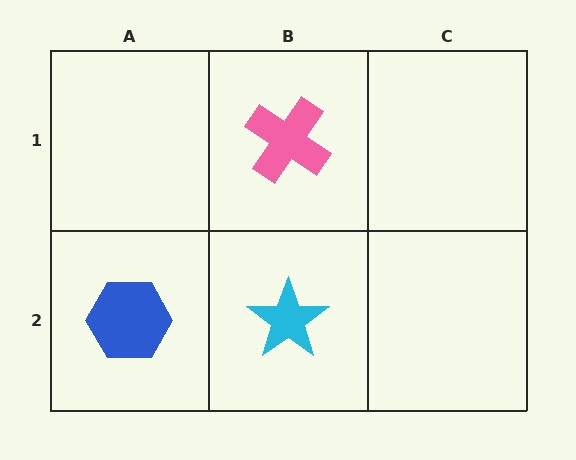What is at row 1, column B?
A pink cross.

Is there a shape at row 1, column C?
No, that cell is empty.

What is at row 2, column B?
A cyan star.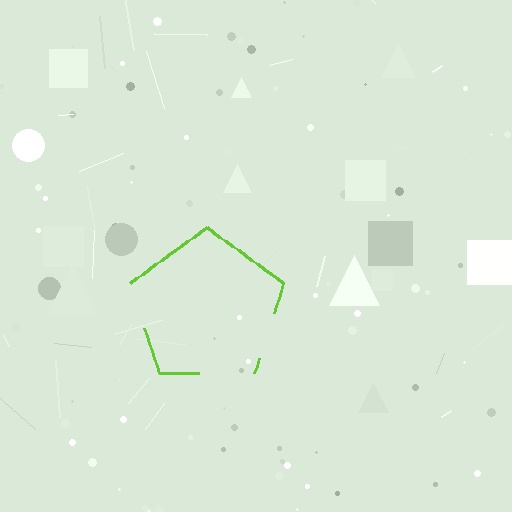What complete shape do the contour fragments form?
The contour fragments form a pentagon.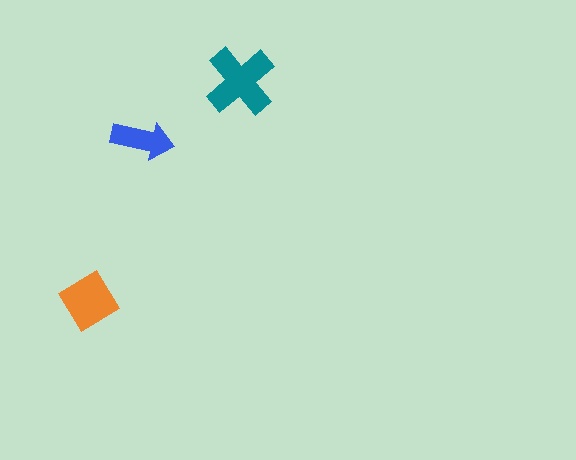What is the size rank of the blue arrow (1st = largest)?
3rd.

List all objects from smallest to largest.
The blue arrow, the orange diamond, the teal cross.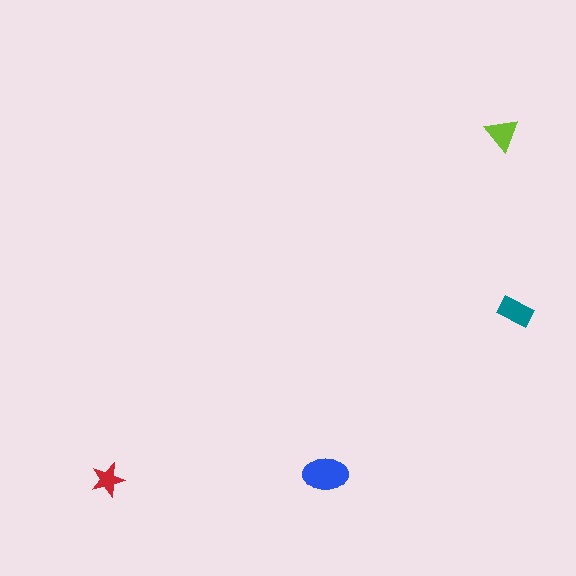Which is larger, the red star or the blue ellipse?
The blue ellipse.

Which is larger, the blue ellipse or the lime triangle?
The blue ellipse.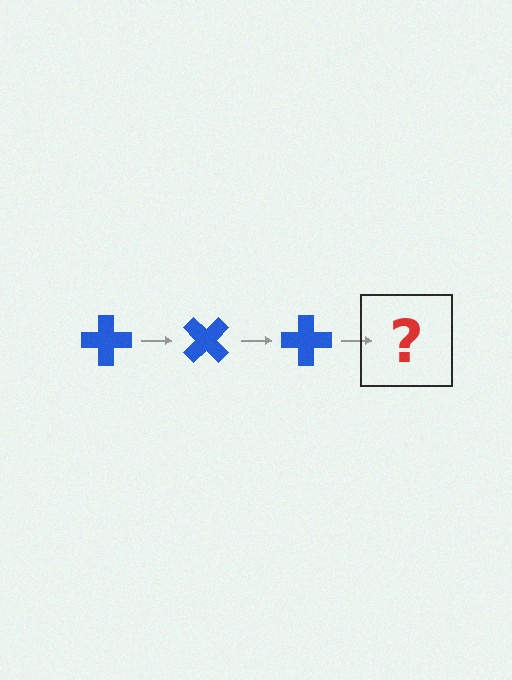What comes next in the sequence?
The next element should be a blue cross rotated 135 degrees.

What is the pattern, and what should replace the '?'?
The pattern is that the cross rotates 45 degrees each step. The '?' should be a blue cross rotated 135 degrees.